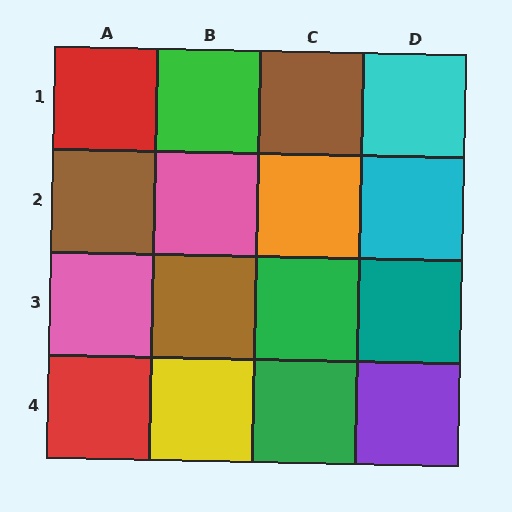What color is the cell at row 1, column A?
Red.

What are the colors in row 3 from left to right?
Pink, brown, green, teal.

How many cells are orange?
1 cell is orange.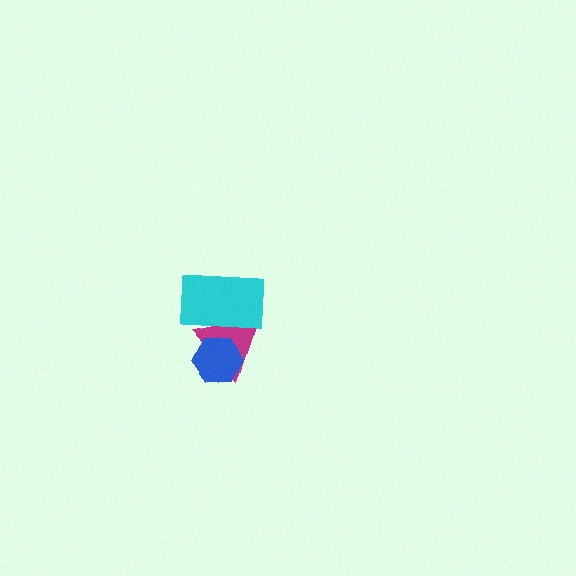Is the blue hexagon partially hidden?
No, no other shape covers it.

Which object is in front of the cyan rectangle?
The blue hexagon is in front of the cyan rectangle.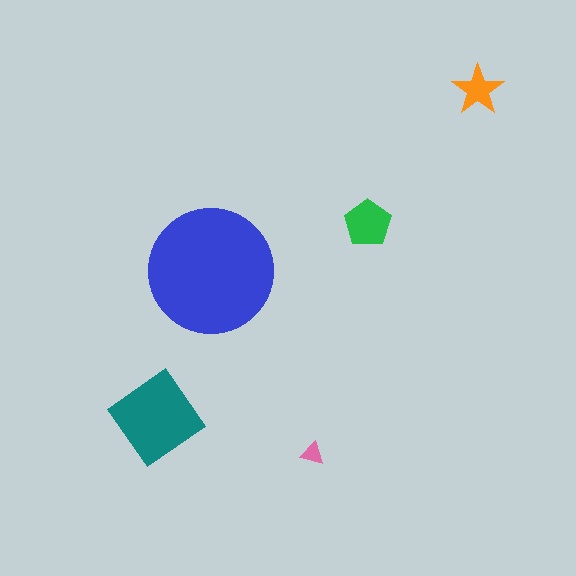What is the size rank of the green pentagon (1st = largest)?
3rd.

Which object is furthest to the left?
The teal diamond is leftmost.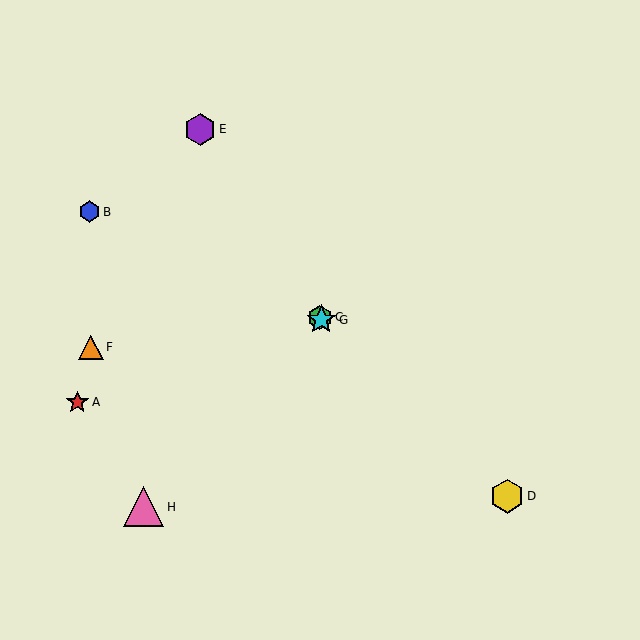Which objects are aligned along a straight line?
Objects C, E, G are aligned along a straight line.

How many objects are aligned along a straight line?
3 objects (C, E, G) are aligned along a straight line.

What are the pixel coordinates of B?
Object B is at (89, 212).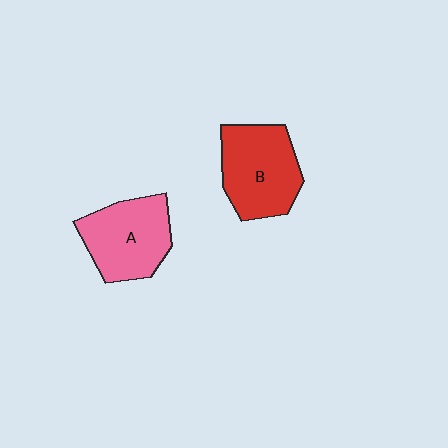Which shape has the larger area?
Shape B (red).